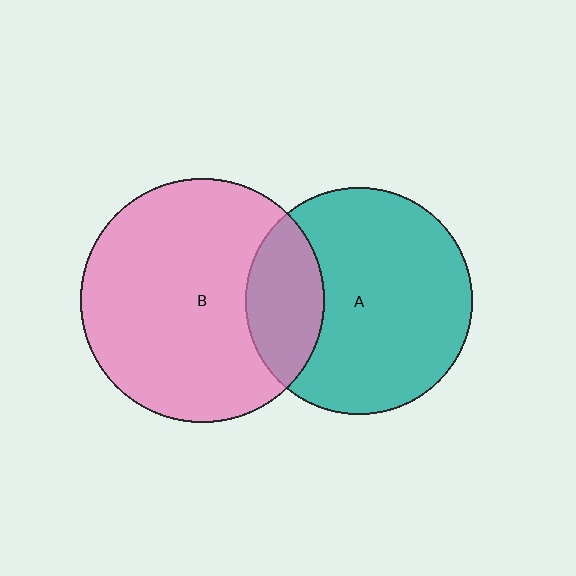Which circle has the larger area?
Circle B (pink).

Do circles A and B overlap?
Yes.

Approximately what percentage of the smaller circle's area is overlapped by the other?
Approximately 25%.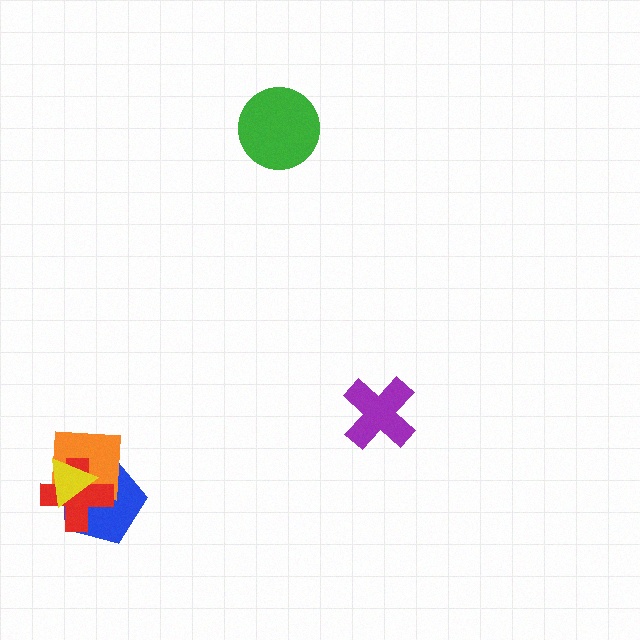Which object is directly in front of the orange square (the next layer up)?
The red cross is directly in front of the orange square.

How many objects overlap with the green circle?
0 objects overlap with the green circle.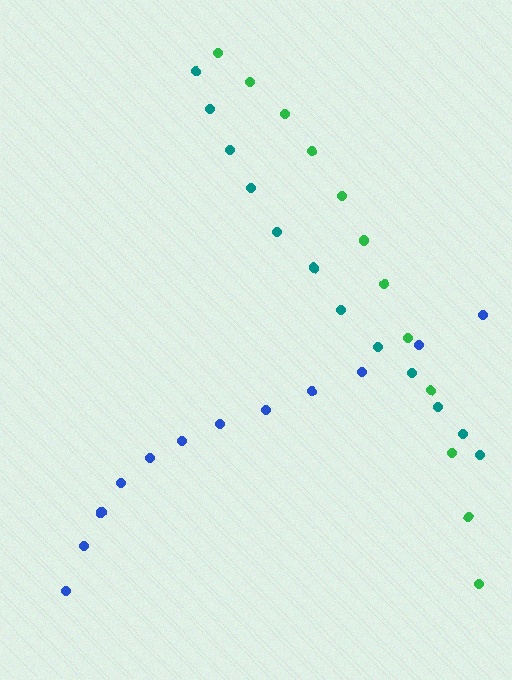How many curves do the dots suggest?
There are 3 distinct paths.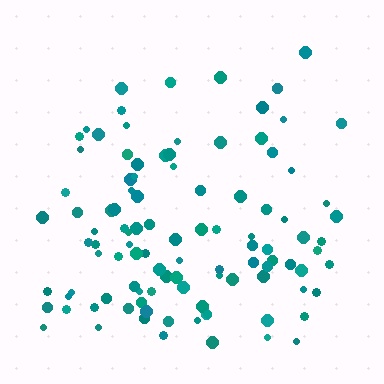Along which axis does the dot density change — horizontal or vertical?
Vertical.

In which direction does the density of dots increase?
From top to bottom, with the bottom side densest.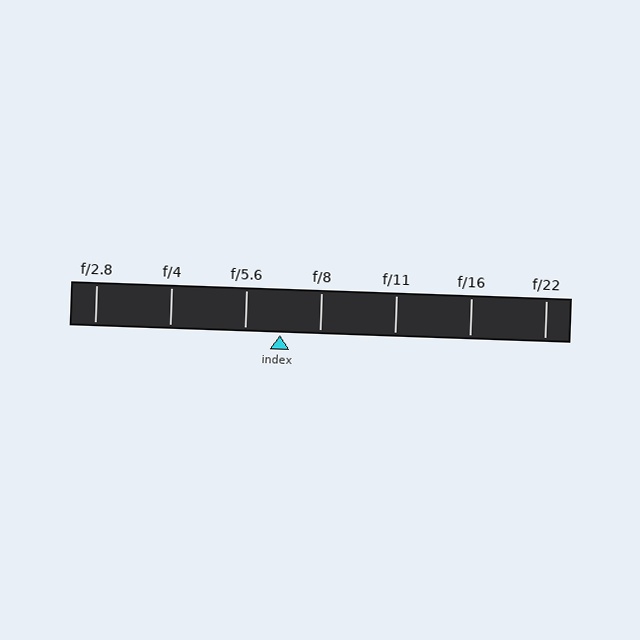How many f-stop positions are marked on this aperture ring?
There are 7 f-stop positions marked.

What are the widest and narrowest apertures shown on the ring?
The widest aperture shown is f/2.8 and the narrowest is f/22.